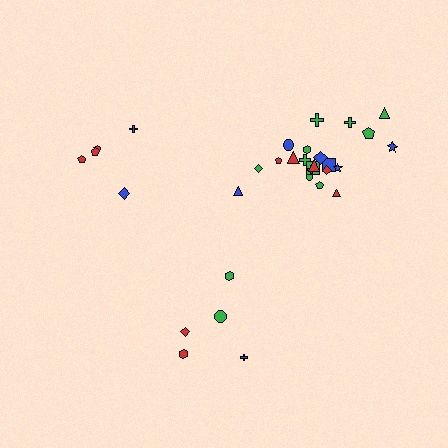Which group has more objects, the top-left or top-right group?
The top-right group.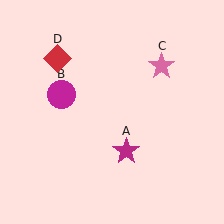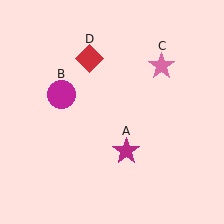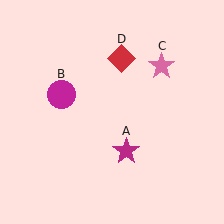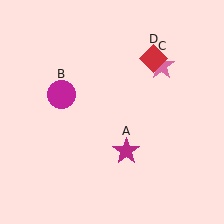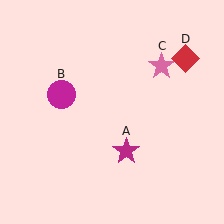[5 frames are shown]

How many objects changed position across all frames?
1 object changed position: red diamond (object D).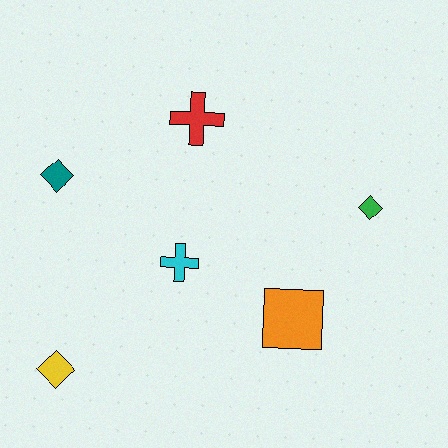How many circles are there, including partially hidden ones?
There are no circles.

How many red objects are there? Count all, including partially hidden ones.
There is 1 red object.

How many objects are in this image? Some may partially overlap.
There are 6 objects.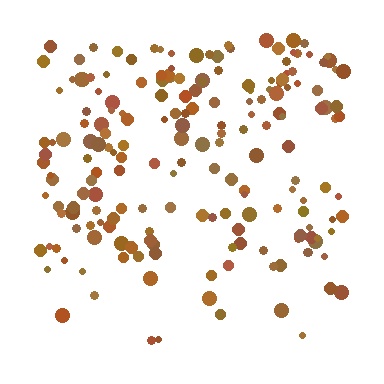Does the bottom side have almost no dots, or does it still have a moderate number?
Still a moderate number, just noticeably fewer than the top.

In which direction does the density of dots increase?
From bottom to top, with the top side densest.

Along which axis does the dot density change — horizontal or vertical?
Vertical.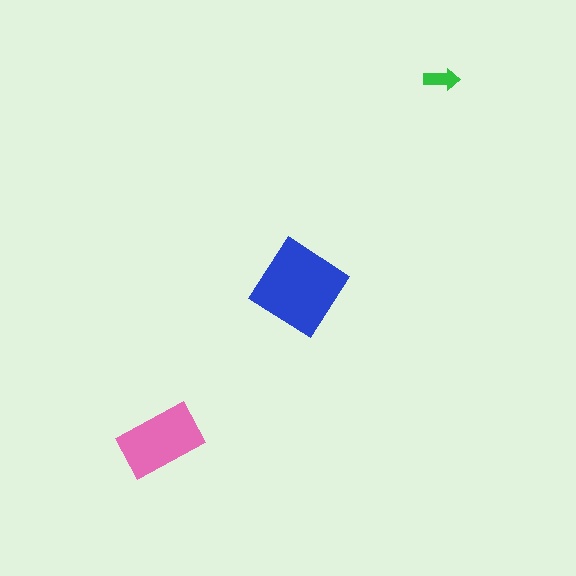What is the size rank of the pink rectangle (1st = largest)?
2nd.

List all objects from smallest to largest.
The green arrow, the pink rectangle, the blue diamond.